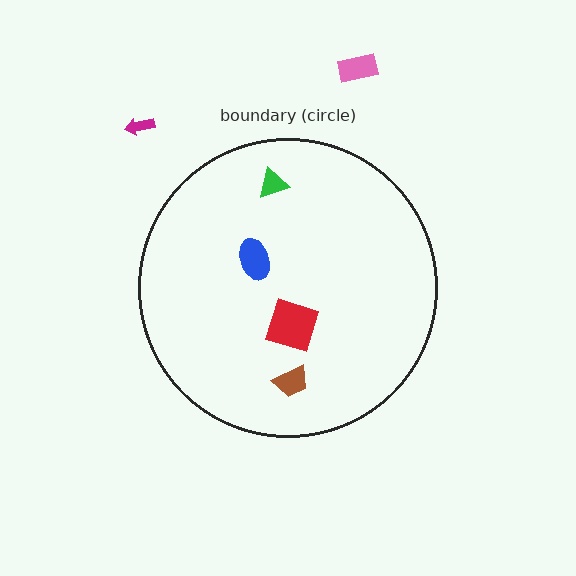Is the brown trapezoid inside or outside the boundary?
Inside.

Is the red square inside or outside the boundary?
Inside.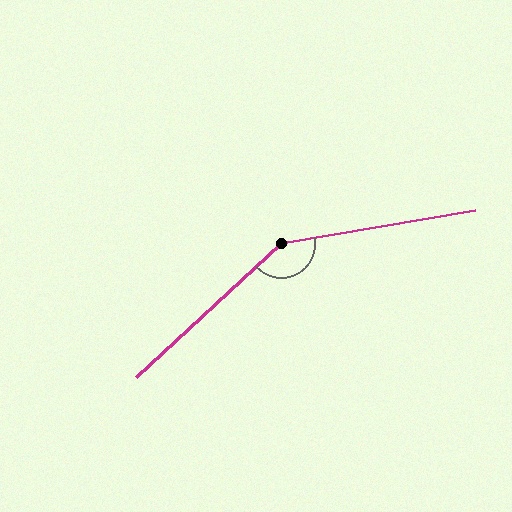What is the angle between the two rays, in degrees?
Approximately 147 degrees.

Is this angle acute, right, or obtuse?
It is obtuse.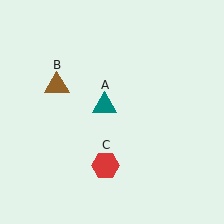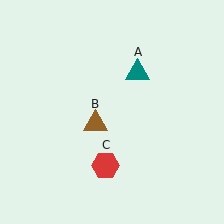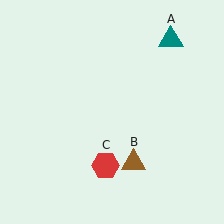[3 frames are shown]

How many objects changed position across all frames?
2 objects changed position: teal triangle (object A), brown triangle (object B).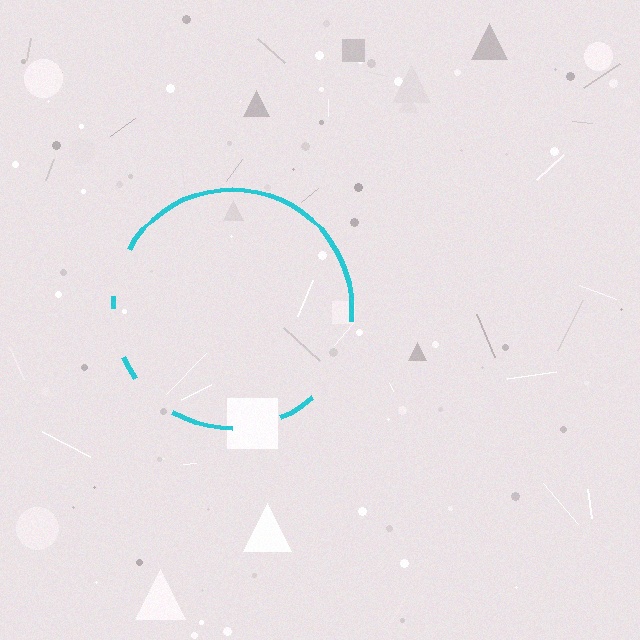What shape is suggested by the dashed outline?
The dashed outline suggests a circle.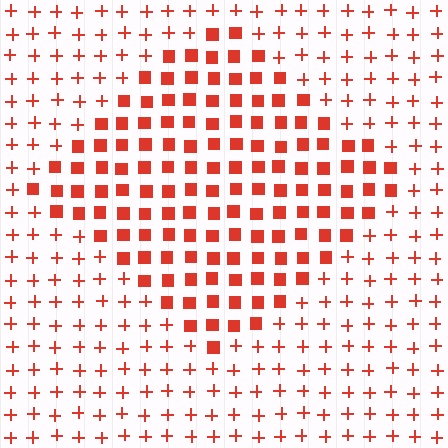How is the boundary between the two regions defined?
The boundary is defined by a change in element shape: squares inside vs. plus signs outside. All elements share the same color and spacing.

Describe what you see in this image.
The image is filled with small red elements arranged in a uniform grid. A diamond-shaped region contains squares, while the surrounding area contains plus signs. The boundary is defined purely by the change in element shape.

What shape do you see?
I see a diamond.